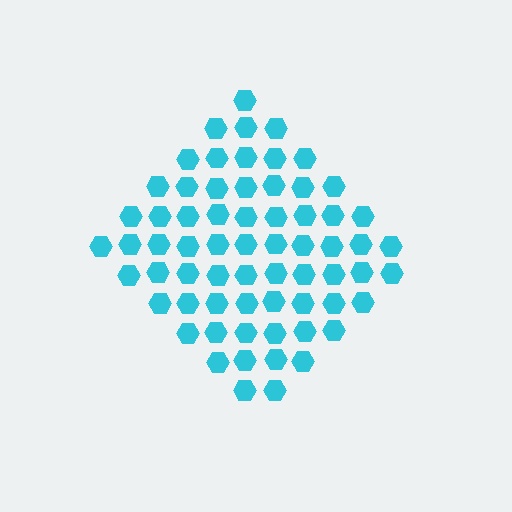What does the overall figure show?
The overall figure shows a diamond.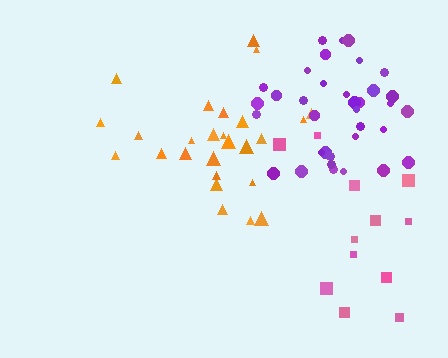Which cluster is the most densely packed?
Purple.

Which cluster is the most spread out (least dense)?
Pink.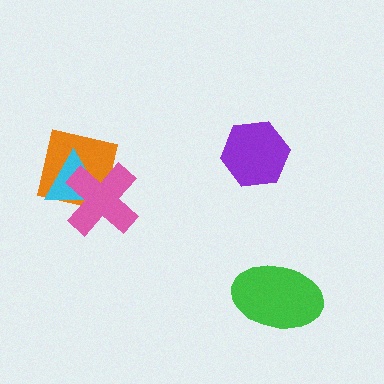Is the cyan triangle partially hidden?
Yes, it is partially covered by another shape.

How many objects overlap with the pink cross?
2 objects overlap with the pink cross.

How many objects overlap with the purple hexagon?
0 objects overlap with the purple hexagon.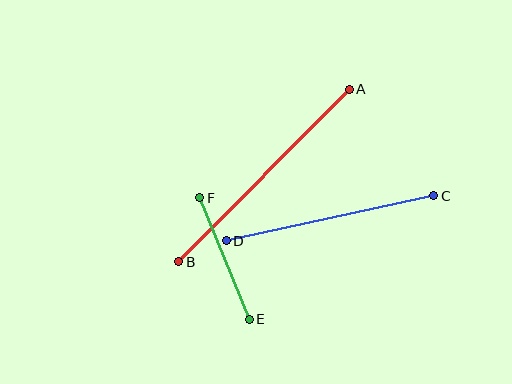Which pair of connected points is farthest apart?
Points A and B are farthest apart.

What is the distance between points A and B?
The distance is approximately 242 pixels.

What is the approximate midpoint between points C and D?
The midpoint is at approximately (330, 218) pixels.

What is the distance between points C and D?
The distance is approximately 212 pixels.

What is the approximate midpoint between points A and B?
The midpoint is at approximately (264, 176) pixels.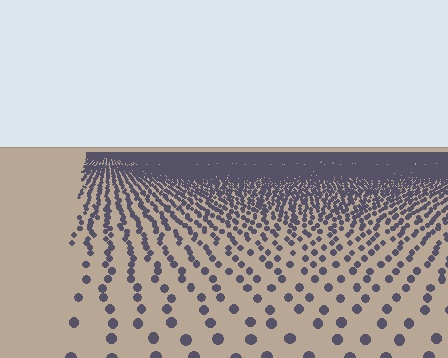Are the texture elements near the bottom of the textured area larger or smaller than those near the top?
Larger. Near the bottom, elements are closer to the viewer and appear at a bigger on-screen size.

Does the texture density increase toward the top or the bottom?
Density increases toward the top.